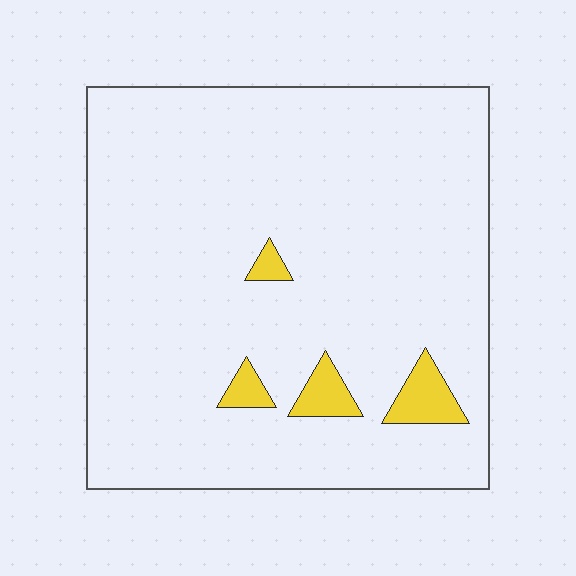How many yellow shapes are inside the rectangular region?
4.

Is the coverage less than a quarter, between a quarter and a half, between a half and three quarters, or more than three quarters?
Less than a quarter.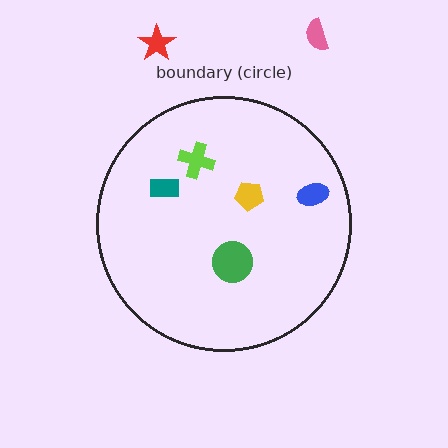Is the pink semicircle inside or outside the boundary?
Outside.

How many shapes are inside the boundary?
5 inside, 2 outside.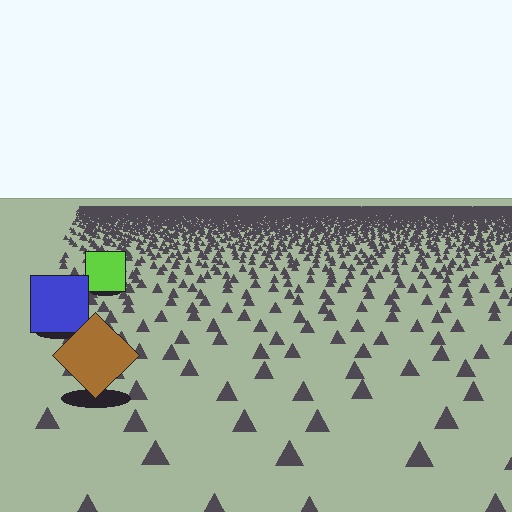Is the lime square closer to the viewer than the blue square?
No. The blue square is closer — you can tell from the texture gradient: the ground texture is coarser near it.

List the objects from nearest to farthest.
From nearest to farthest: the brown diamond, the blue square, the lime square.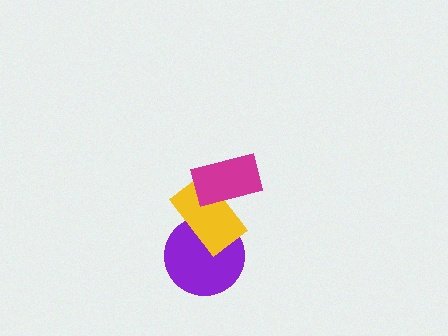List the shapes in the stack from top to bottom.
From top to bottom: the magenta rectangle, the yellow rectangle, the purple circle.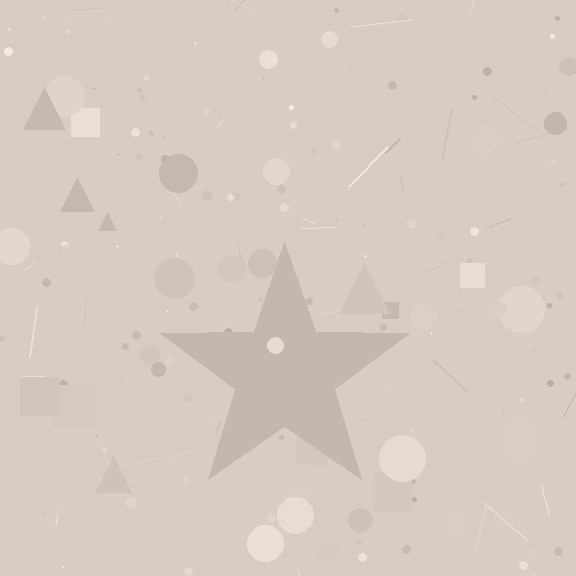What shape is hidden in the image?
A star is hidden in the image.